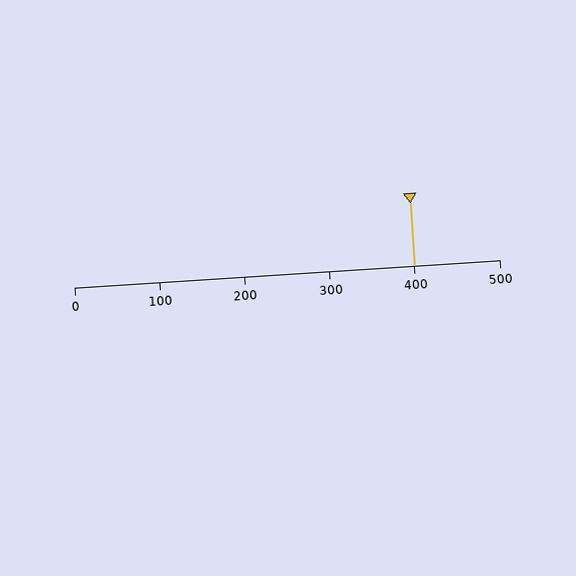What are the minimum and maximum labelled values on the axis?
The axis runs from 0 to 500.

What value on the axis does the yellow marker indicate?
The marker indicates approximately 400.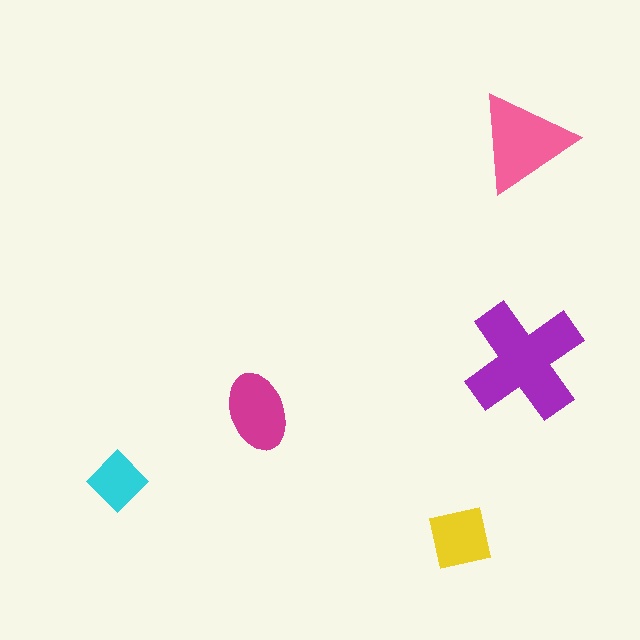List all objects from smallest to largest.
The cyan diamond, the yellow square, the magenta ellipse, the pink triangle, the purple cross.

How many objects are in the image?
There are 5 objects in the image.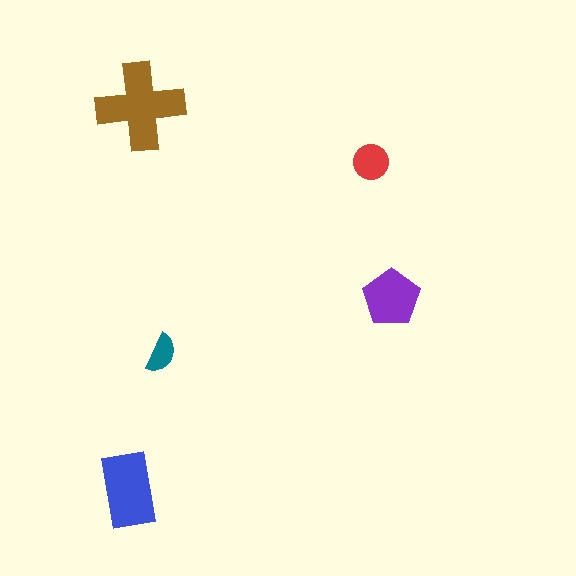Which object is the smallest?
The teal semicircle.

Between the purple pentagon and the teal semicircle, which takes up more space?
The purple pentagon.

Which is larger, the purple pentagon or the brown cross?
The brown cross.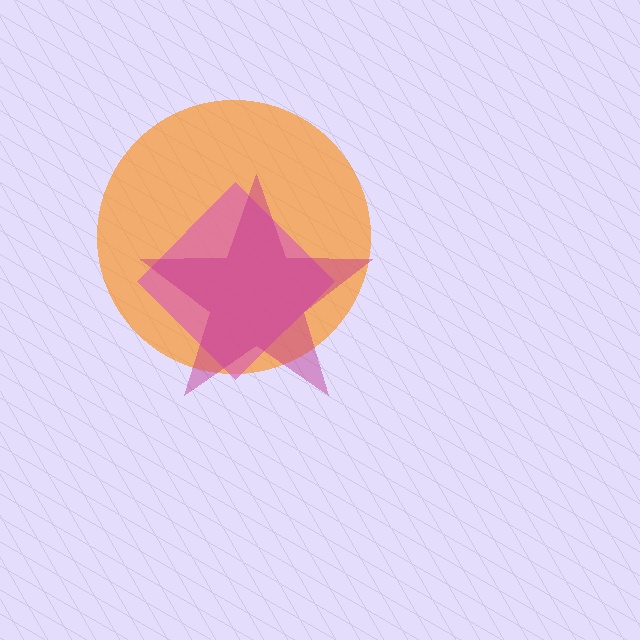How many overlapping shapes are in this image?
There are 3 overlapping shapes in the image.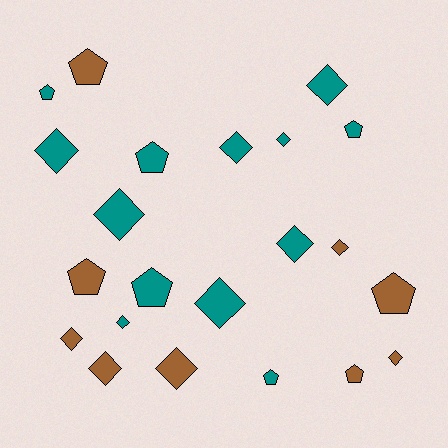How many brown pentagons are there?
There are 4 brown pentagons.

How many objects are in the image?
There are 22 objects.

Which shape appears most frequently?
Diamond, with 13 objects.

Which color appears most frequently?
Teal, with 13 objects.